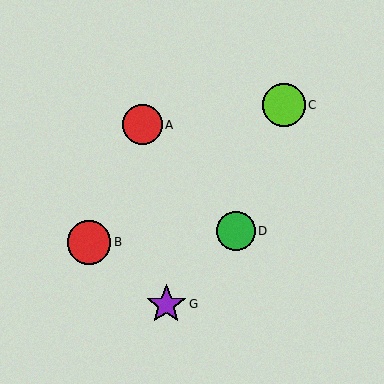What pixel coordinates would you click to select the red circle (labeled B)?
Click at (89, 242) to select the red circle B.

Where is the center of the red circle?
The center of the red circle is at (142, 125).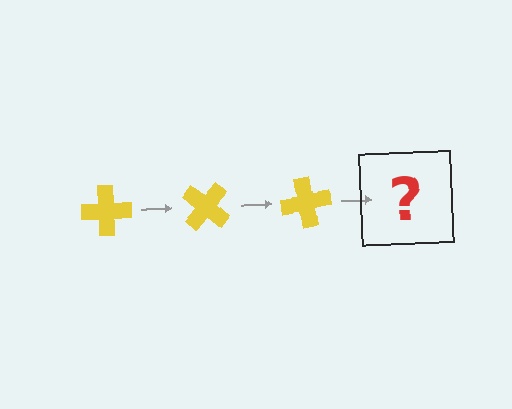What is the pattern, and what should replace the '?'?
The pattern is that the cross rotates 40 degrees each step. The '?' should be a yellow cross rotated 120 degrees.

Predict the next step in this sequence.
The next step is a yellow cross rotated 120 degrees.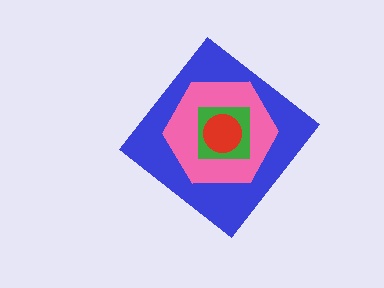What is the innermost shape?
The red circle.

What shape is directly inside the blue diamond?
The pink hexagon.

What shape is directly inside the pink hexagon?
The green square.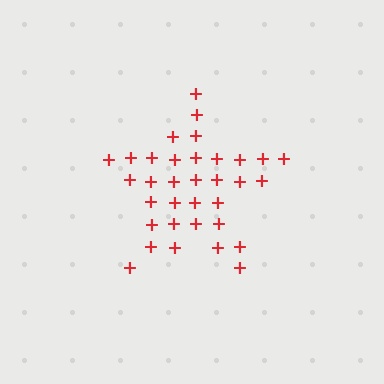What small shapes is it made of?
It is made of small plus signs.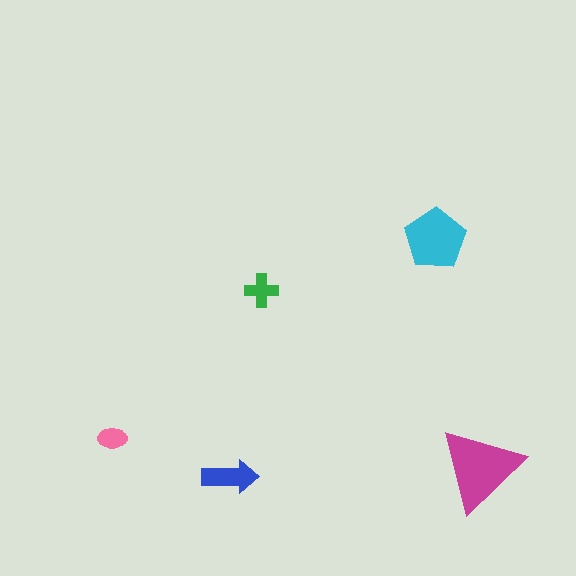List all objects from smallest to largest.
The pink ellipse, the green cross, the blue arrow, the cyan pentagon, the magenta triangle.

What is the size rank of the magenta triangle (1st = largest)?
1st.